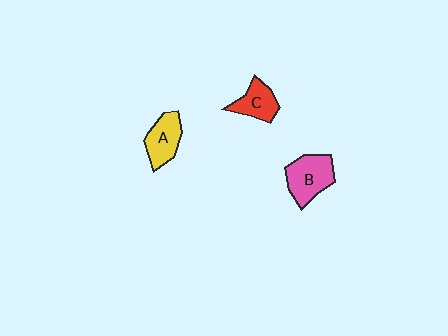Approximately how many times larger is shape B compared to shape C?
Approximately 1.4 times.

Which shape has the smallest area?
Shape C (red).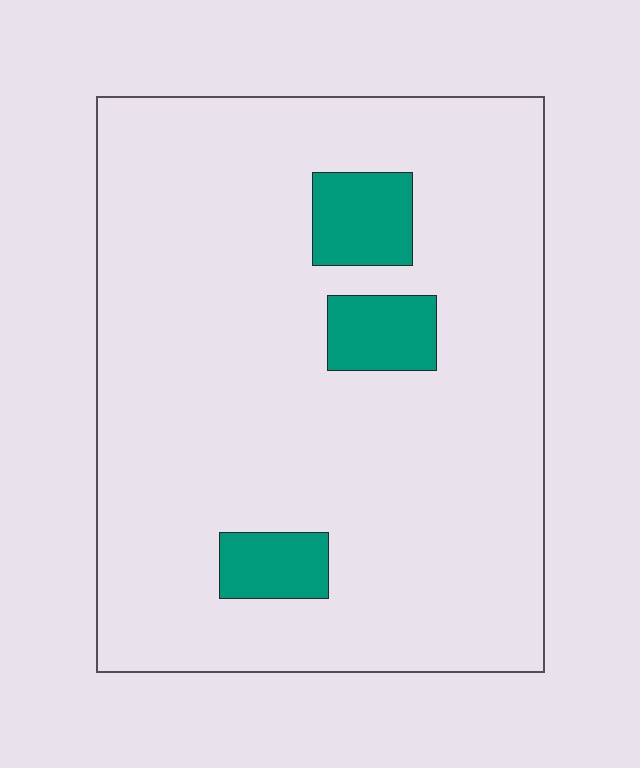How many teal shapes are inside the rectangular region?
3.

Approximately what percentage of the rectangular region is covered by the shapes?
Approximately 10%.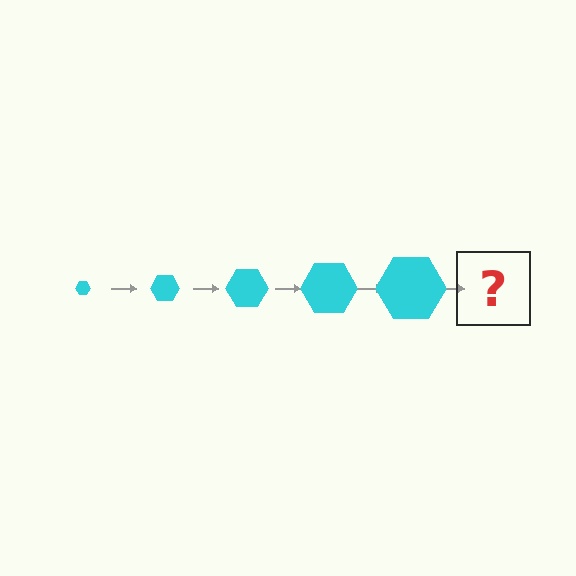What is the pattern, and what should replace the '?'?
The pattern is that the hexagon gets progressively larger each step. The '?' should be a cyan hexagon, larger than the previous one.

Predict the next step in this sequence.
The next step is a cyan hexagon, larger than the previous one.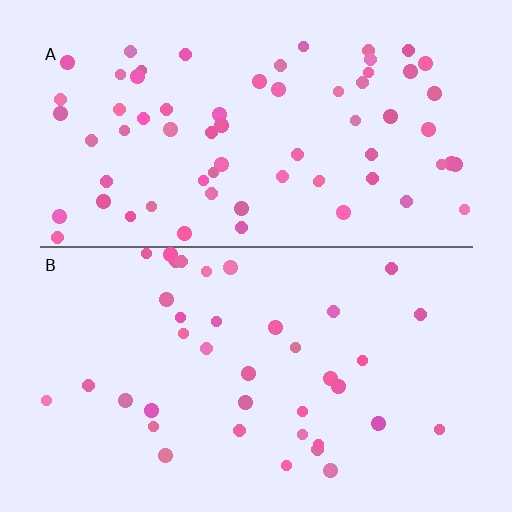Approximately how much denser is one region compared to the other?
Approximately 1.8× — region A over region B.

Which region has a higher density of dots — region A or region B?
A (the top).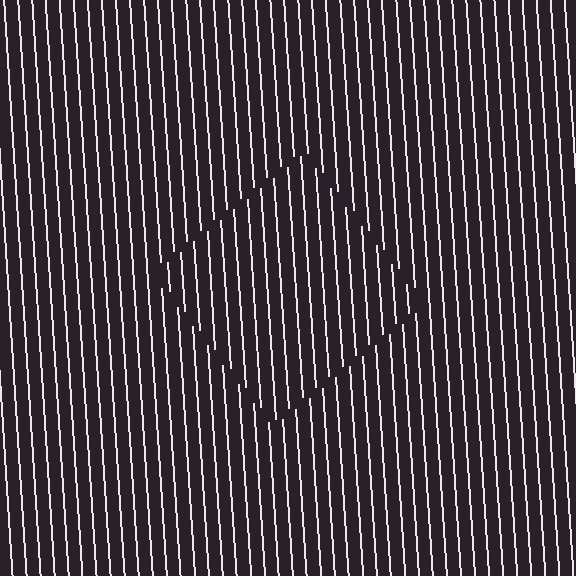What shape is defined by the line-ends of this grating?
An illusory square. The interior of the shape contains the same grating, shifted by half a period — the contour is defined by the phase discontinuity where line-ends from the inner and outer gratings abut.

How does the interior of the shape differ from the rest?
The interior of the shape contains the same grating, shifted by half a period — the contour is defined by the phase discontinuity where line-ends from the inner and outer gratings abut.